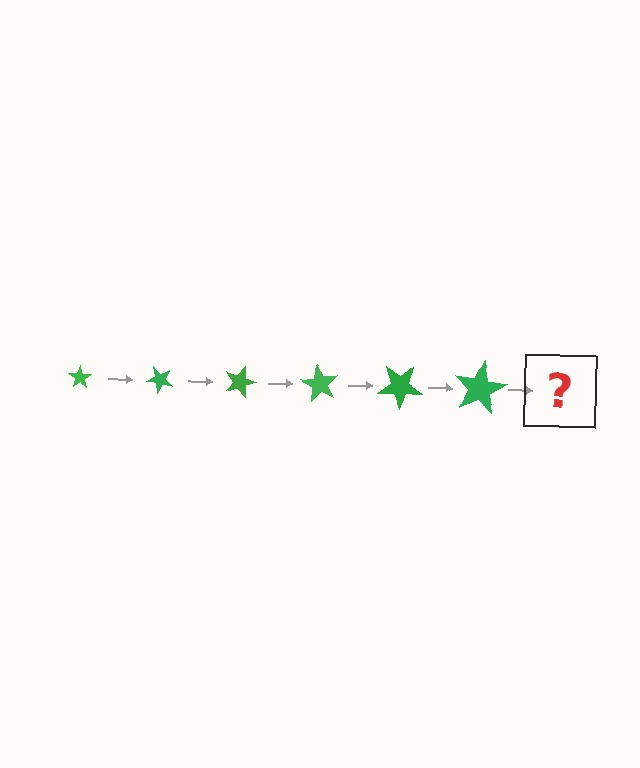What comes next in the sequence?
The next element should be a star, larger than the previous one and rotated 270 degrees from the start.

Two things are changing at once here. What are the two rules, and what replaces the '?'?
The two rules are that the star grows larger each step and it rotates 45 degrees each step. The '?' should be a star, larger than the previous one and rotated 270 degrees from the start.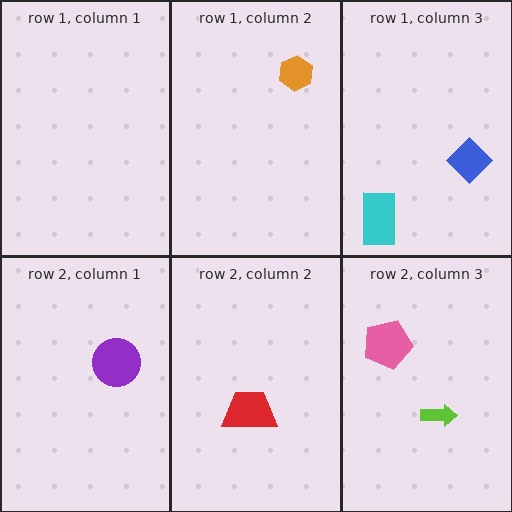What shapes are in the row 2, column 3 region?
The pink pentagon, the lime arrow.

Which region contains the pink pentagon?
The row 2, column 3 region.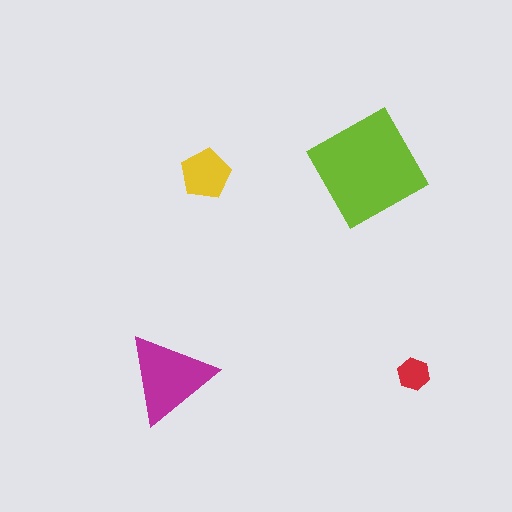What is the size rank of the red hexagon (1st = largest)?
4th.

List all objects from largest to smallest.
The lime diamond, the magenta triangle, the yellow pentagon, the red hexagon.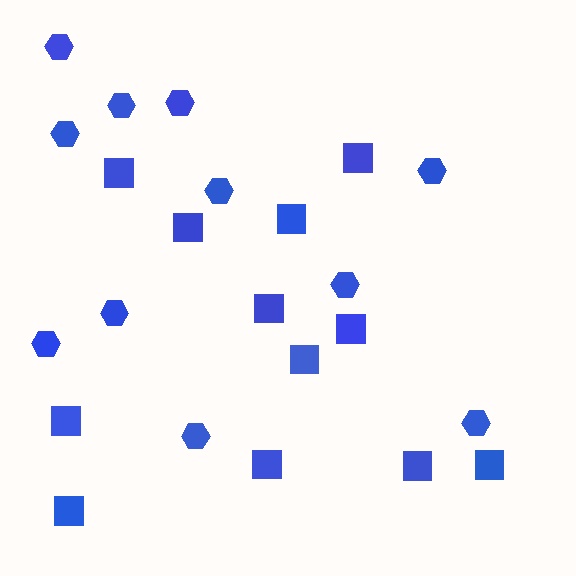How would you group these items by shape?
There are 2 groups: one group of hexagons (11) and one group of squares (12).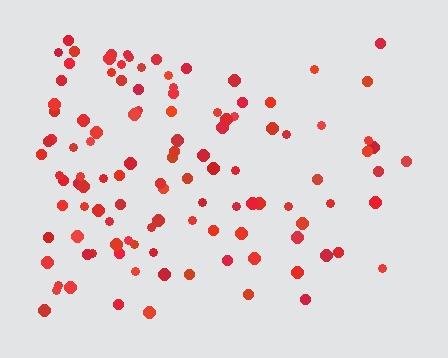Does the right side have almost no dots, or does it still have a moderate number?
Still a moderate number, just noticeably fewer than the left.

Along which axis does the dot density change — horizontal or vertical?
Horizontal.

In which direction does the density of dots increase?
From right to left, with the left side densest.